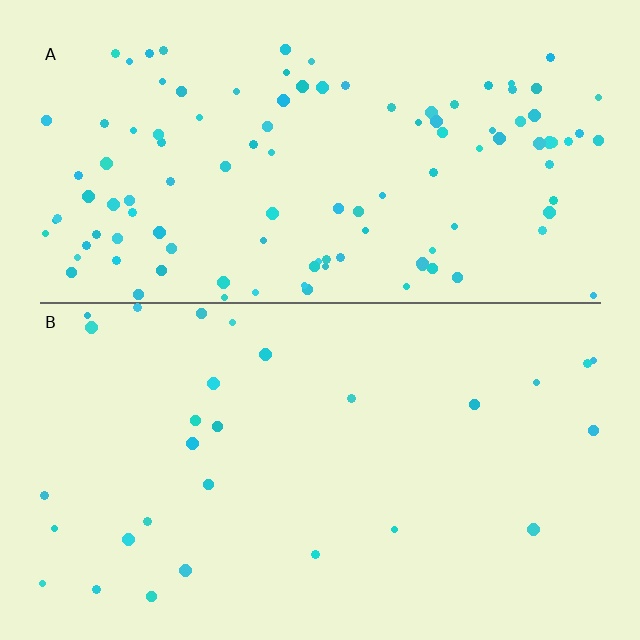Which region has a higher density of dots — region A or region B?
A (the top).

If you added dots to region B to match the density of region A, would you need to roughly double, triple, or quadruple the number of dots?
Approximately quadruple.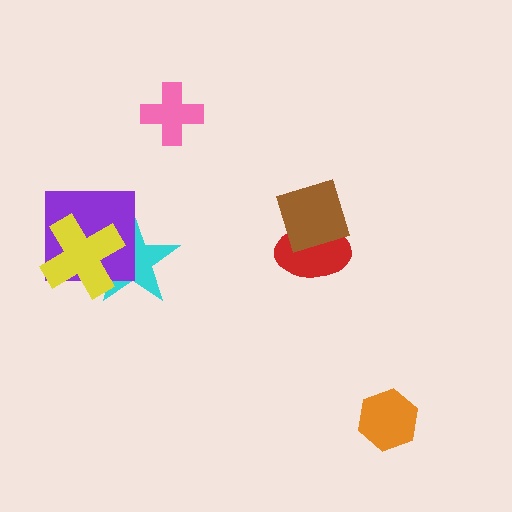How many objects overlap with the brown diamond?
1 object overlaps with the brown diamond.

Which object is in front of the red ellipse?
The brown diamond is in front of the red ellipse.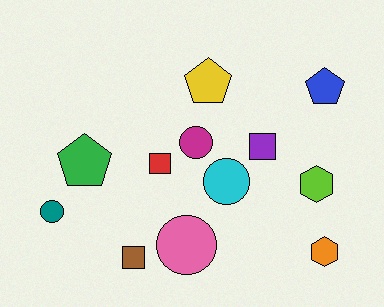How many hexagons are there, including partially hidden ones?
There are 2 hexagons.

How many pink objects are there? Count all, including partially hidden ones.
There is 1 pink object.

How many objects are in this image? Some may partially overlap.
There are 12 objects.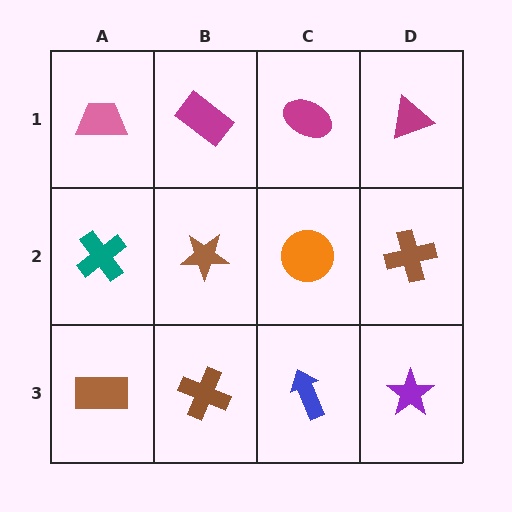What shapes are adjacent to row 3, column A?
A teal cross (row 2, column A), a brown cross (row 3, column B).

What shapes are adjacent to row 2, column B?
A magenta rectangle (row 1, column B), a brown cross (row 3, column B), a teal cross (row 2, column A), an orange circle (row 2, column C).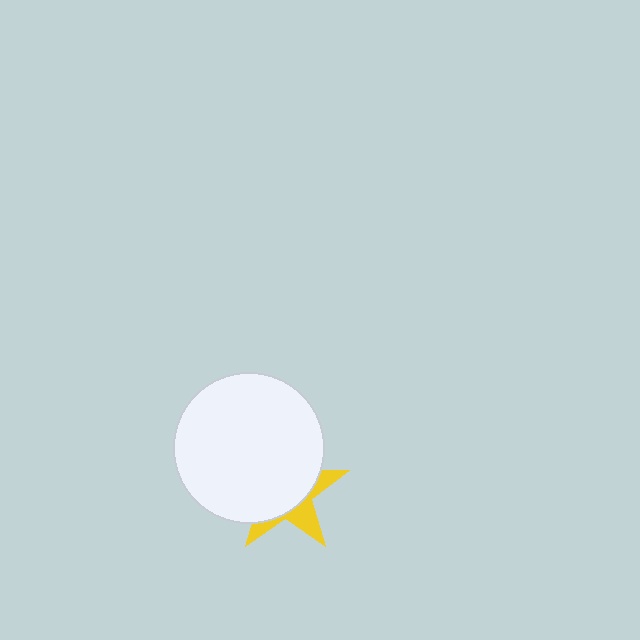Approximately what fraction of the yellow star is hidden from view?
Roughly 68% of the yellow star is hidden behind the white circle.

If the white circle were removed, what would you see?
You would see the complete yellow star.